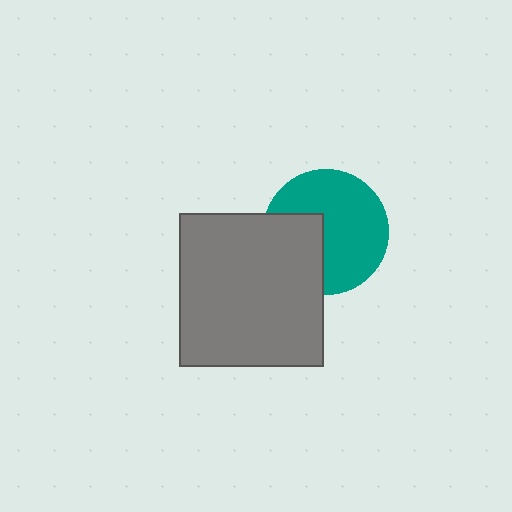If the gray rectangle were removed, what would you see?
You would see the complete teal circle.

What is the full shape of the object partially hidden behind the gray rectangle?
The partially hidden object is a teal circle.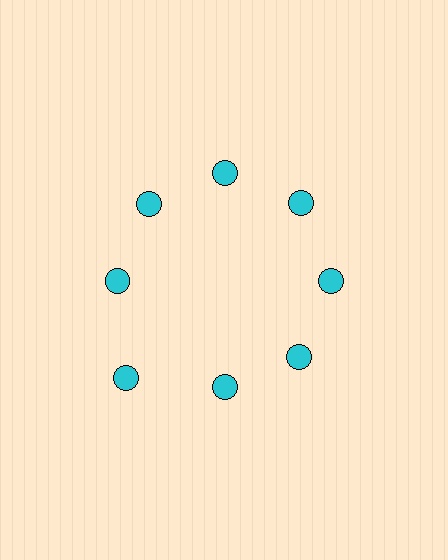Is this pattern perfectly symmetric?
No. The 8 cyan circles are arranged in a ring, but one element near the 8 o'clock position is pushed outward from the center, breaking the 8-fold rotational symmetry.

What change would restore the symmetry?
The symmetry would be restored by moving it inward, back onto the ring so that all 8 circles sit at equal angles and equal distance from the center.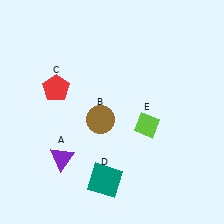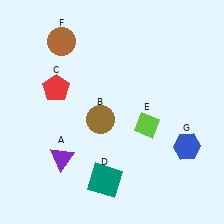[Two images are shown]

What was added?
A brown circle (F), a blue hexagon (G) were added in Image 2.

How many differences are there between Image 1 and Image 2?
There are 2 differences between the two images.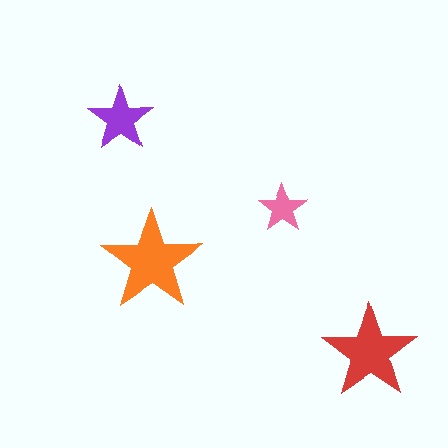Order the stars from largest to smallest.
the orange one, the red one, the purple one, the pink one.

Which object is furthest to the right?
The red star is rightmost.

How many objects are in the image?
There are 4 objects in the image.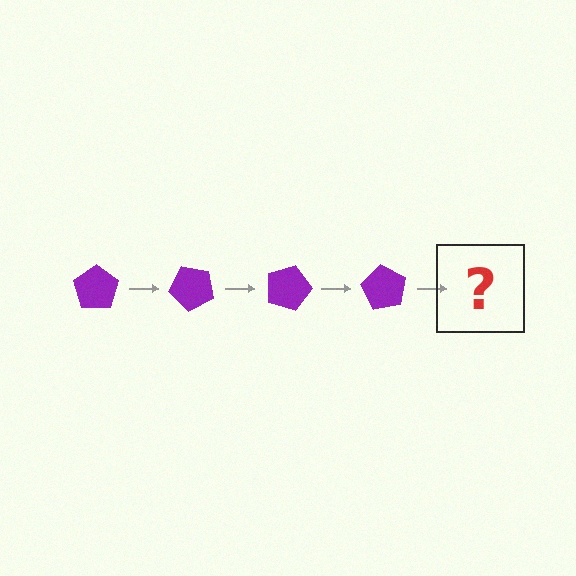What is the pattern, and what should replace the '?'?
The pattern is that the pentagon rotates 45 degrees each step. The '?' should be a purple pentagon rotated 180 degrees.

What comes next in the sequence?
The next element should be a purple pentagon rotated 180 degrees.